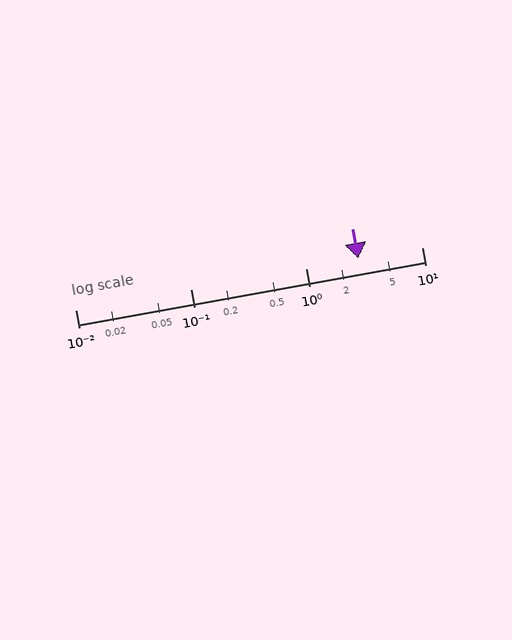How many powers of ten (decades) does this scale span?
The scale spans 3 decades, from 0.01 to 10.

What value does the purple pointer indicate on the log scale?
The pointer indicates approximately 2.8.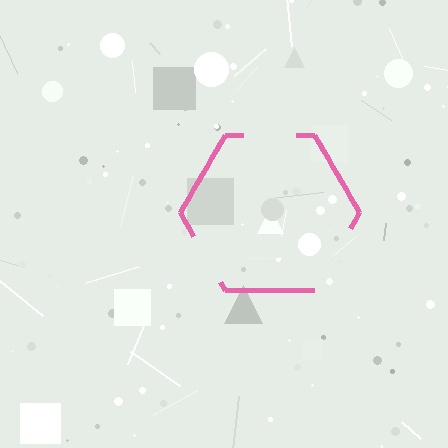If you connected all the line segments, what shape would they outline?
They would outline a hexagon.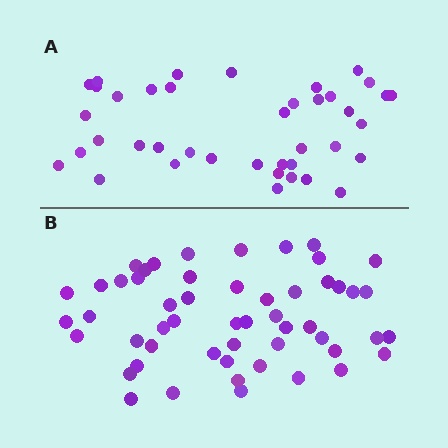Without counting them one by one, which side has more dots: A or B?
Region B (the bottom region) has more dots.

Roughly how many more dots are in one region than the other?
Region B has approximately 15 more dots than region A.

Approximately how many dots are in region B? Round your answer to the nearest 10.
About 50 dots. (The exact count is 53, which rounds to 50.)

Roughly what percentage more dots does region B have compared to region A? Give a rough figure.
About 30% more.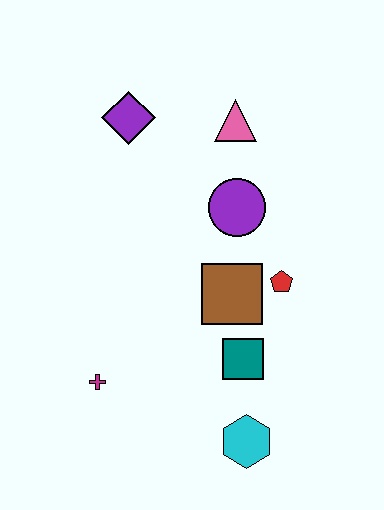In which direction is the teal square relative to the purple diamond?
The teal square is below the purple diamond.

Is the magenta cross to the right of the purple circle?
No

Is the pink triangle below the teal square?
No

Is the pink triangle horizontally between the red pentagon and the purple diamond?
Yes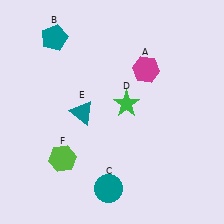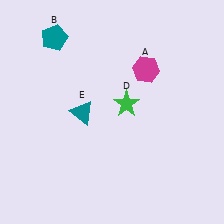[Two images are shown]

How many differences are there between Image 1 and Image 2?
There are 2 differences between the two images.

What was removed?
The teal circle (C), the lime hexagon (F) were removed in Image 2.